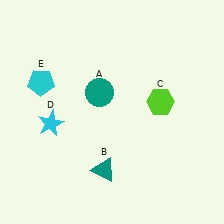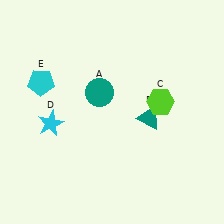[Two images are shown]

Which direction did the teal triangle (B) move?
The teal triangle (B) moved up.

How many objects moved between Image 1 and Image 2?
1 object moved between the two images.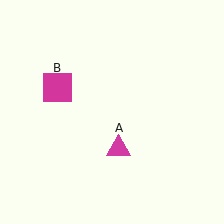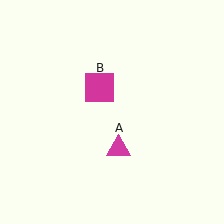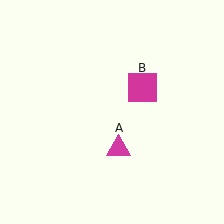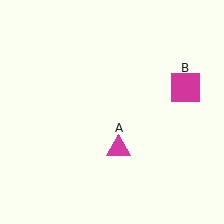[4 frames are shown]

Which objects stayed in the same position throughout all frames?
Magenta triangle (object A) remained stationary.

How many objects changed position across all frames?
1 object changed position: magenta square (object B).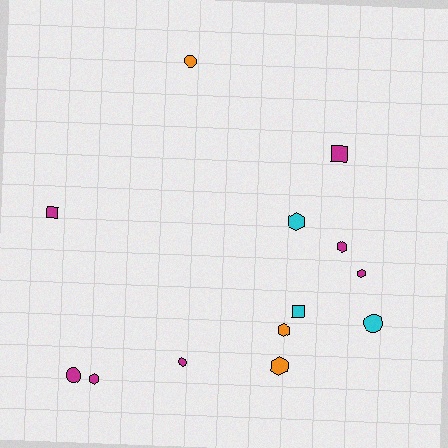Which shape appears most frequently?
Hexagon, with 6 objects.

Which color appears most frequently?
Magenta, with 7 objects.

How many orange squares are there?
There are no orange squares.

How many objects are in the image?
There are 13 objects.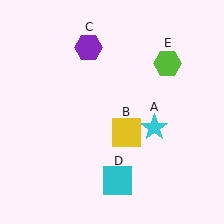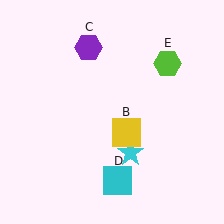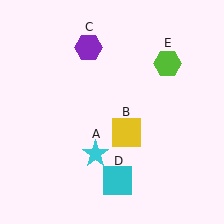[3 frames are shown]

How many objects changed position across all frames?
1 object changed position: cyan star (object A).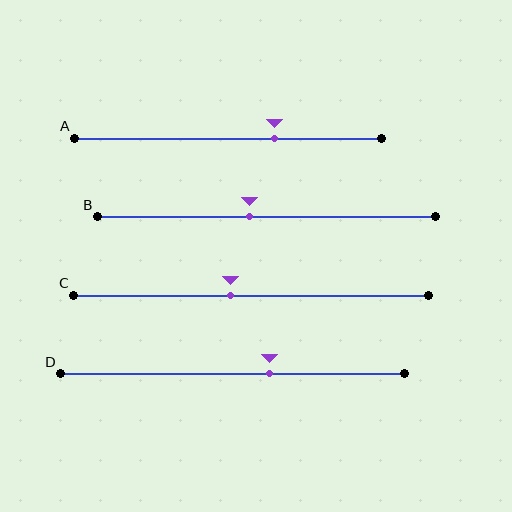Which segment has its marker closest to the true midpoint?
Segment B has its marker closest to the true midpoint.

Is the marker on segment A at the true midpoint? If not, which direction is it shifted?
No, the marker on segment A is shifted to the right by about 15% of the segment length.